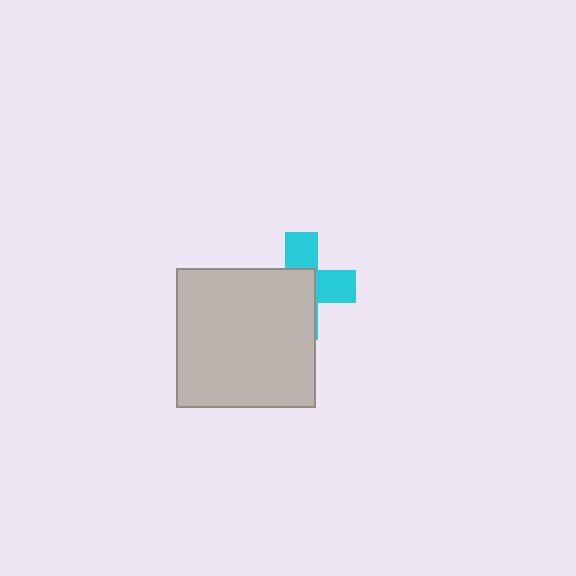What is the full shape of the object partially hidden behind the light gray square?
The partially hidden object is a cyan cross.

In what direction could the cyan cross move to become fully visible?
The cyan cross could move toward the upper-right. That would shift it out from behind the light gray square entirely.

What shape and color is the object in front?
The object in front is a light gray square.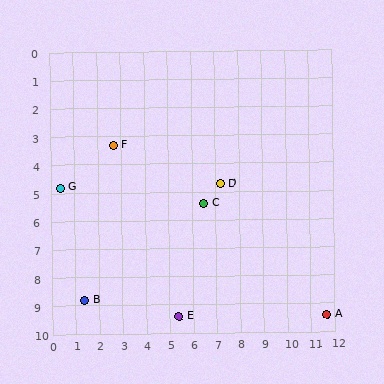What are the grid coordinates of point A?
Point A is at approximately (11.7, 9.4).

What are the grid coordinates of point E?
Point E is at approximately (5.4, 9.4).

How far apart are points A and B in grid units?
Points A and B are about 10.3 grid units apart.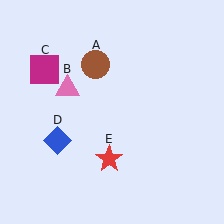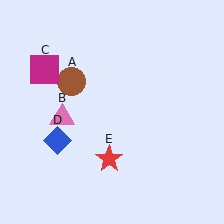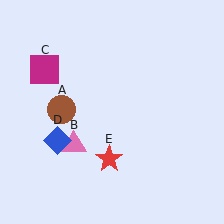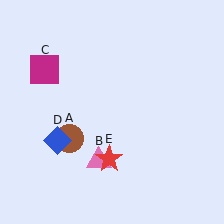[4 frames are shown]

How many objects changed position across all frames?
2 objects changed position: brown circle (object A), pink triangle (object B).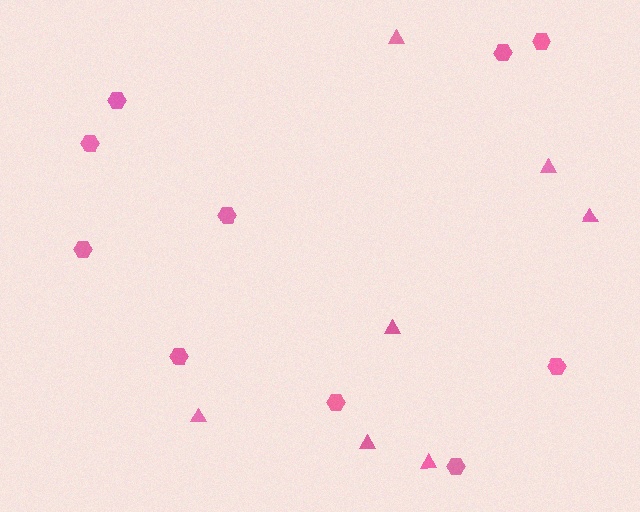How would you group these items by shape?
There are 2 groups: one group of hexagons (10) and one group of triangles (7).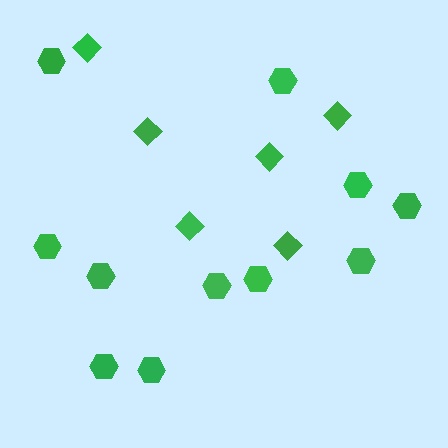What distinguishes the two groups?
There are 2 groups: one group of diamonds (6) and one group of hexagons (11).